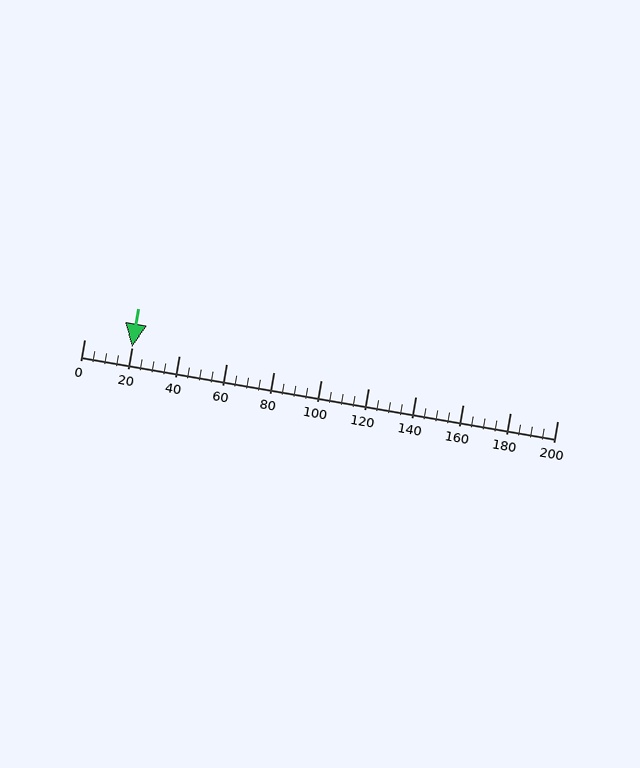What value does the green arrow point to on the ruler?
The green arrow points to approximately 20.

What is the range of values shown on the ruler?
The ruler shows values from 0 to 200.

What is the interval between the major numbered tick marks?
The major tick marks are spaced 20 units apart.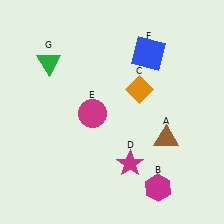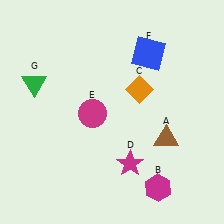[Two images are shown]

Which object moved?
The green triangle (G) moved down.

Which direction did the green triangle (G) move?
The green triangle (G) moved down.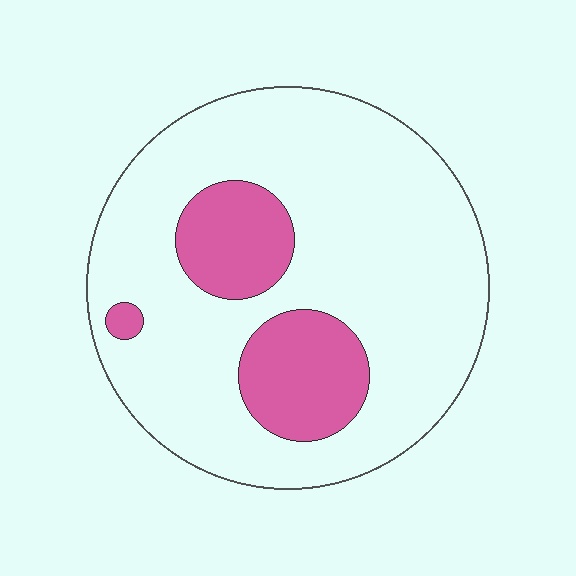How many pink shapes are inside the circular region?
3.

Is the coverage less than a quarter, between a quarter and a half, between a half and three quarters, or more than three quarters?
Less than a quarter.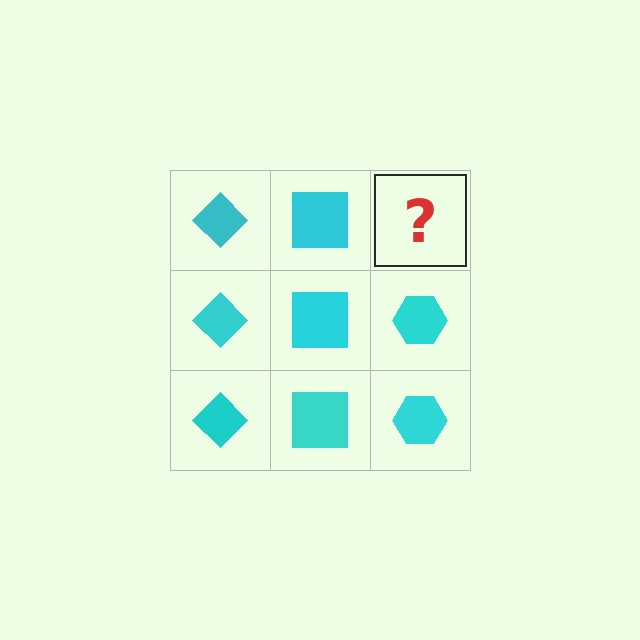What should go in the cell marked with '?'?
The missing cell should contain a cyan hexagon.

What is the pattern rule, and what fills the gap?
The rule is that each column has a consistent shape. The gap should be filled with a cyan hexagon.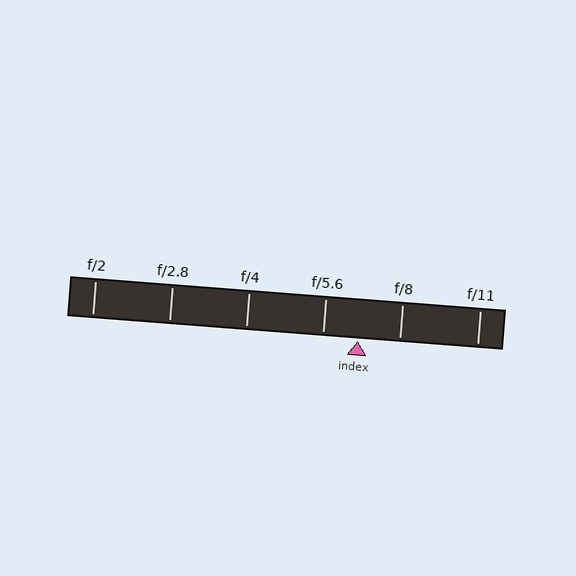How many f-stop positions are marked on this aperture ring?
There are 6 f-stop positions marked.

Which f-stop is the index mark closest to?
The index mark is closest to f/5.6.